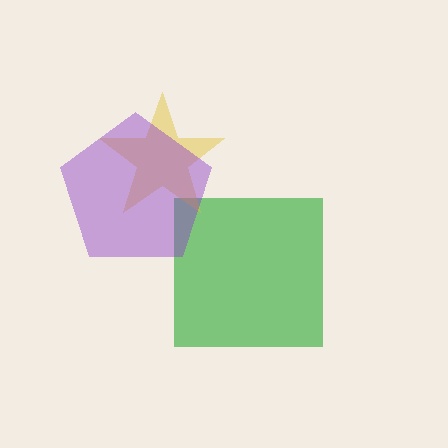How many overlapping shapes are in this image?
There are 3 overlapping shapes in the image.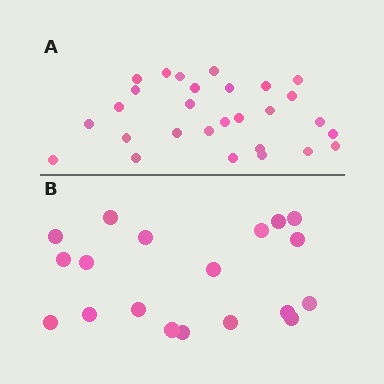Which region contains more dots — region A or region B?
Region A (the top region) has more dots.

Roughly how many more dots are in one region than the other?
Region A has roughly 8 or so more dots than region B.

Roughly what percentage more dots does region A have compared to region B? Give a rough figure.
About 45% more.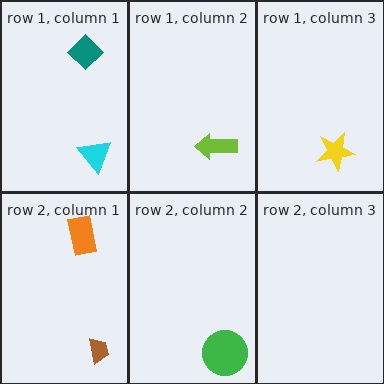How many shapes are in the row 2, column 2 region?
1.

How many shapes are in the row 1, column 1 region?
2.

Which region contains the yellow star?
The row 1, column 3 region.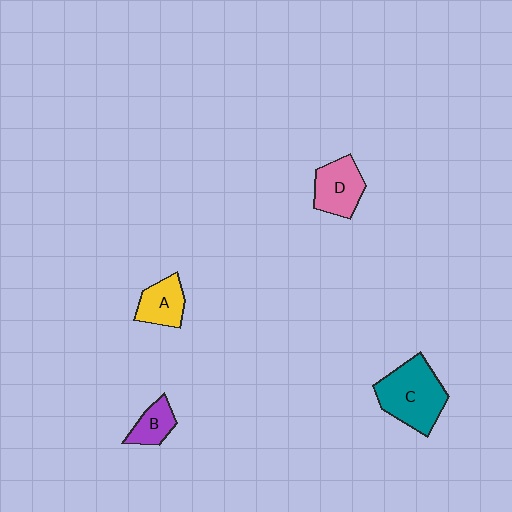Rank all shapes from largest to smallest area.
From largest to smallest: C (teal), D (pink), A (yellow), B (purple).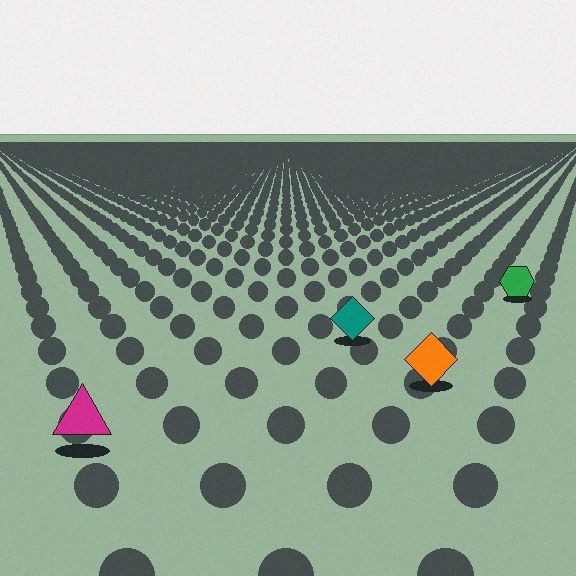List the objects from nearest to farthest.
From nearest to farthest: the magenta triangle, the orange diamond, the teal diamond, the green hexagon.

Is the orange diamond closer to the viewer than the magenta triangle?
No. The magenta triangle is closer — you can tell from the texture gradient: the ground texture is coarser near it.